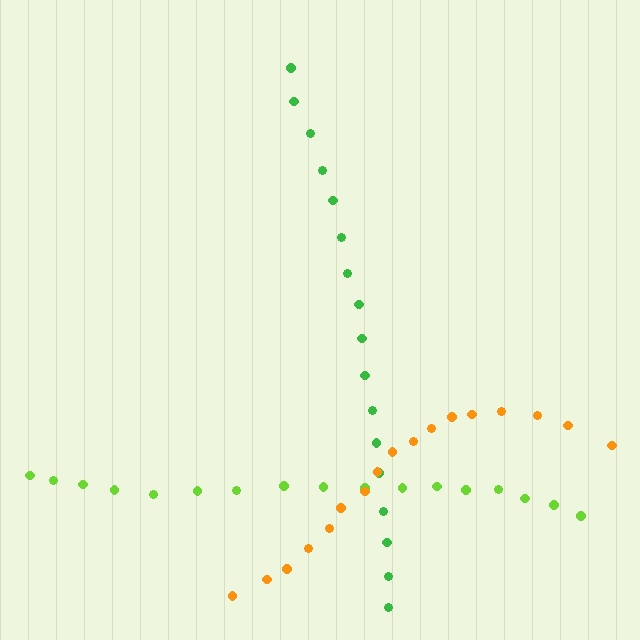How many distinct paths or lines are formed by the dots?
There are 3 distinct paths.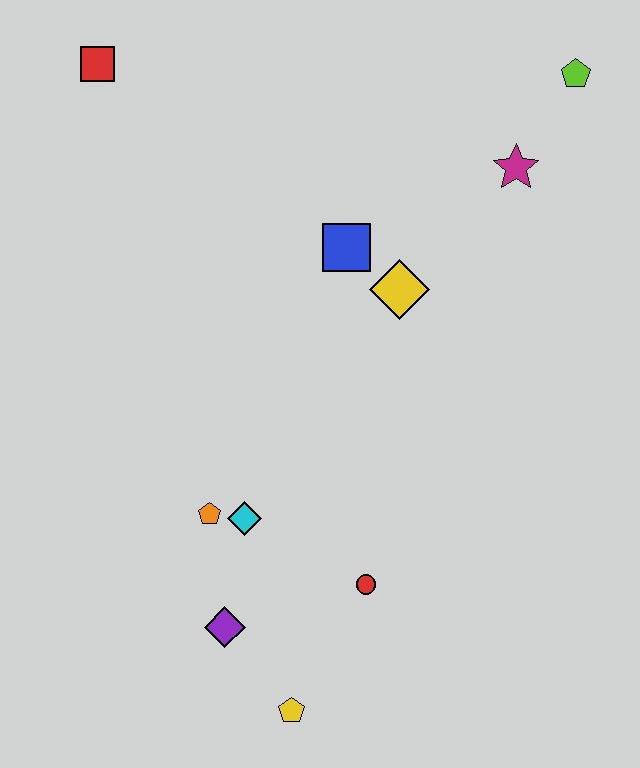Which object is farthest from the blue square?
The yellow pentagon is farthest from the blue square.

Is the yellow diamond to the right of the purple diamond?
Yes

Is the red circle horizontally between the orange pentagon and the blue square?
No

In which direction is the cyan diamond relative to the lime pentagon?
The cyan diamond is below the lime pentagon.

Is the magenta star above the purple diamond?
Yes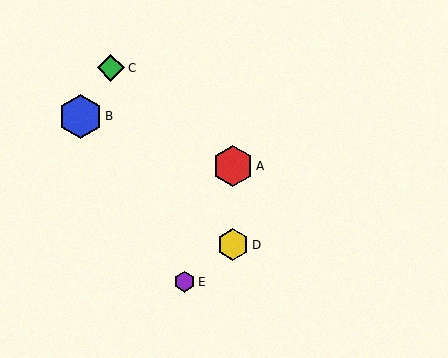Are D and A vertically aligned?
Yes, both are at x≈233.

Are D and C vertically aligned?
No, D is at x≈233 and C is at x≈111.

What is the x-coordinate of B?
Object B is at x≈80.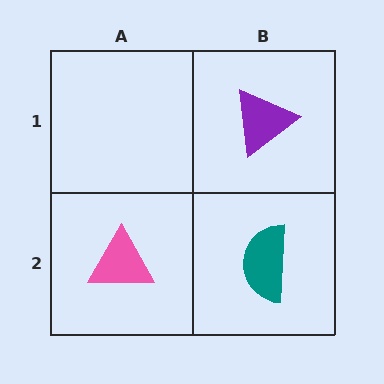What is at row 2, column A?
A pink triangle.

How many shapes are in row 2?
2 shapes.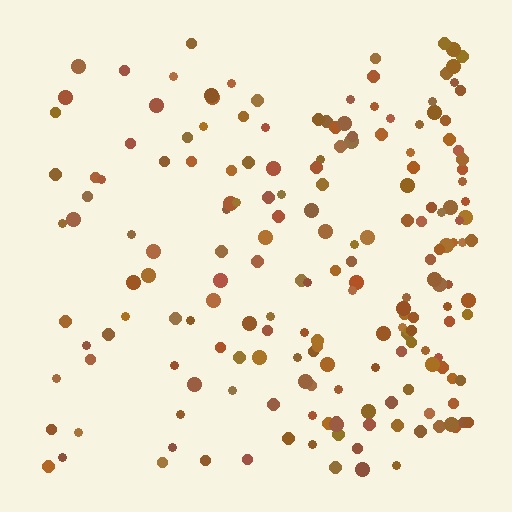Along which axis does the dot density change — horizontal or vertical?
Horizontal.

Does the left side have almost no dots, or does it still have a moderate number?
Still a moderate number, just noticeably fewer than the right.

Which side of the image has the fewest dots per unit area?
The left.